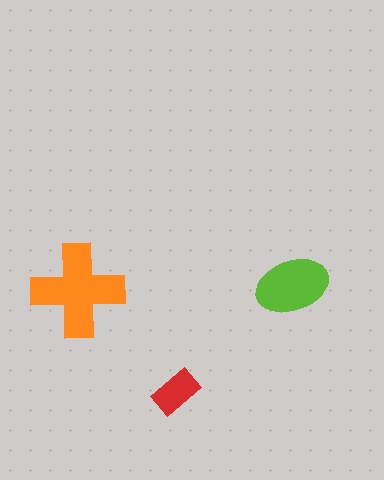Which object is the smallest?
The red rectangle.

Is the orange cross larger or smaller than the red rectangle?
Larger.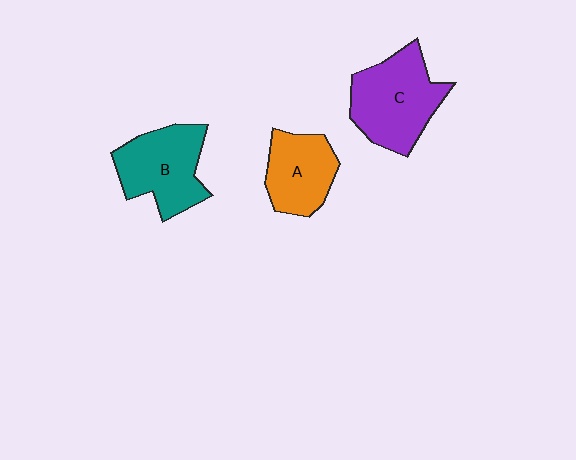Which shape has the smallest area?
Shape A (orange).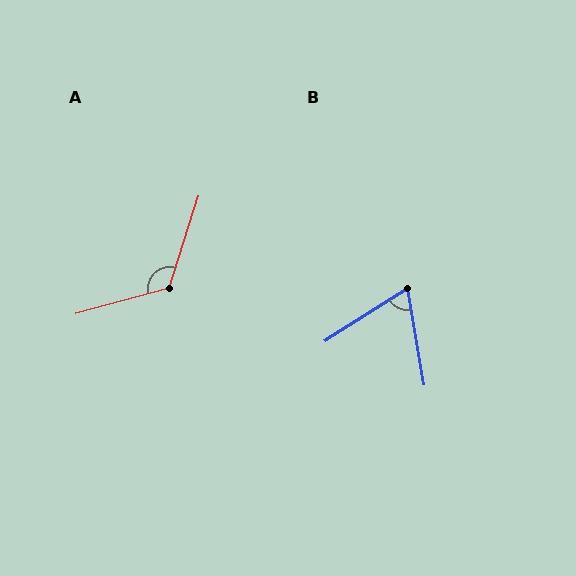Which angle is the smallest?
B, at approximately 67 degrees.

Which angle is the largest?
A, at approximately 123 degrees.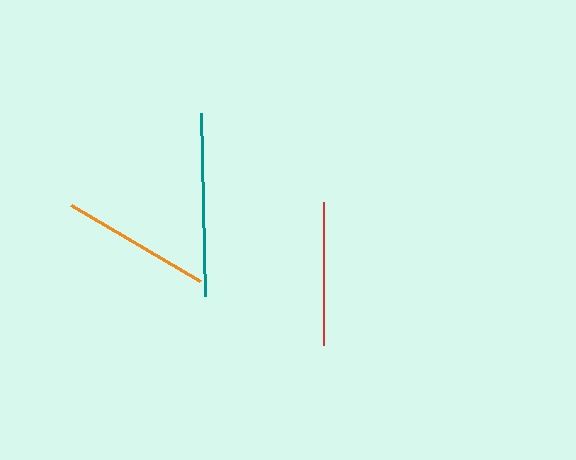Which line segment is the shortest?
The red line is the shortest at approximately 144 pixels.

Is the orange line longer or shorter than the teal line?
The teal line is longer than the orange line.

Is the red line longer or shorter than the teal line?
The teal line is longer than the red line.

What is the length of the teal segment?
The teal segment is approximately 183 pixels long.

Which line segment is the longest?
The teal line is the longest at approximately 183 pixels.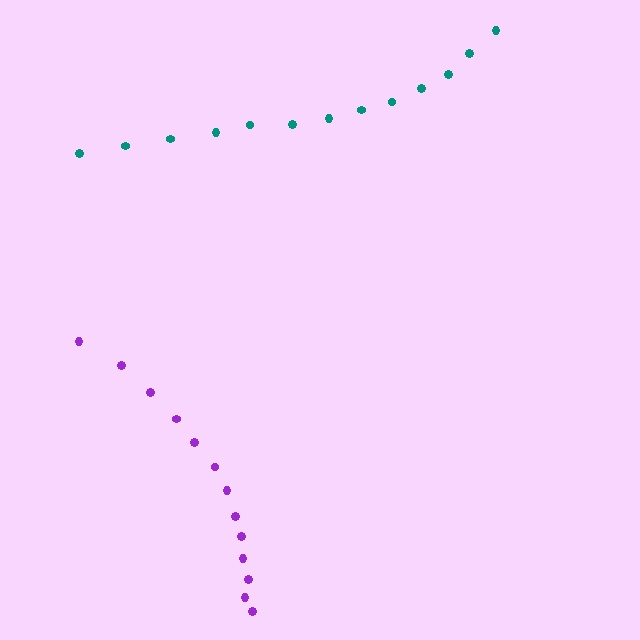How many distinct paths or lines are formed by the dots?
There are 2 distinct paths.